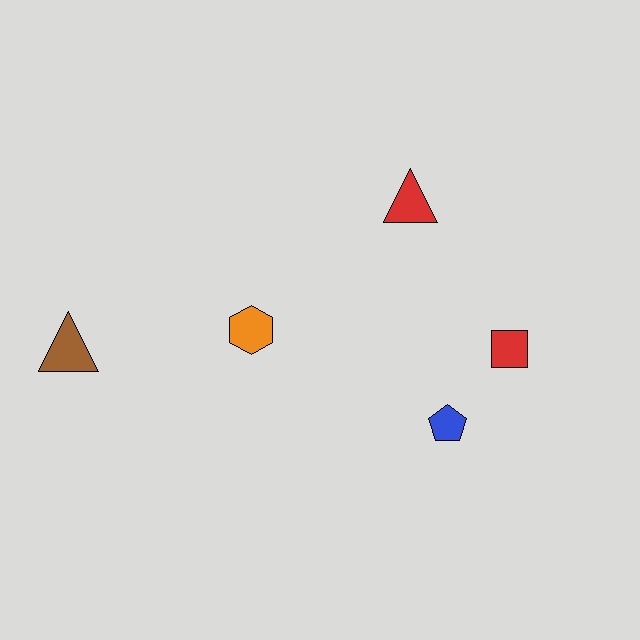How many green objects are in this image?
There are no green objects.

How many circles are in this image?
There are no circles.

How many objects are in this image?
There are 5 objects.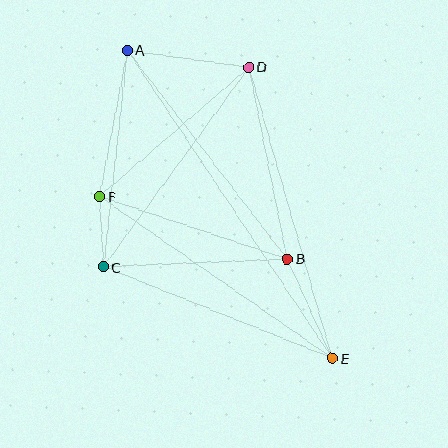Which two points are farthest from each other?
Points A and E are farthest from each other.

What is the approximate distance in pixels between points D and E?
The distance between D and E is approximately 303 pixels.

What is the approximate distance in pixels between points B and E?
The distance between B and E is approximately 109 pixels.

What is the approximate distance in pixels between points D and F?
The distance between D and F is approximately 197 pixels.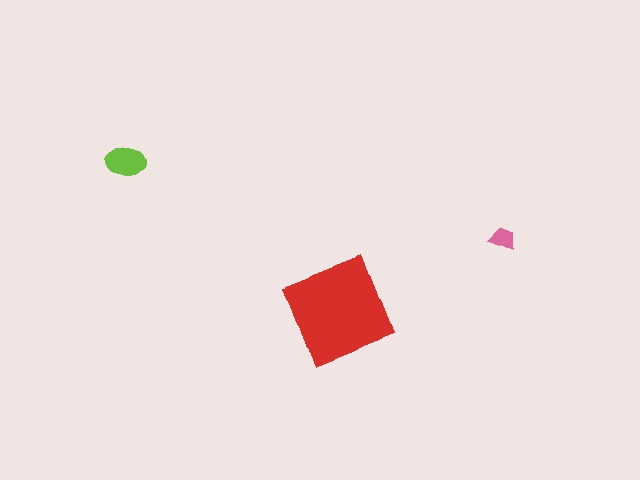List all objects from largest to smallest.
The red diamond, the lime ellipse, the pink trapezoid.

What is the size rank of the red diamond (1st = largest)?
1st.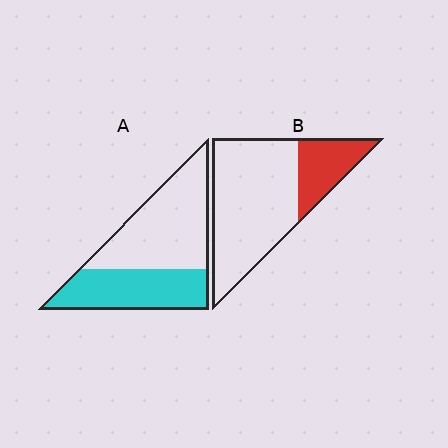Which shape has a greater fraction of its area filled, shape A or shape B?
Shape A.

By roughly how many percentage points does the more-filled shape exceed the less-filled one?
By roughly 15 percentage points (A over B).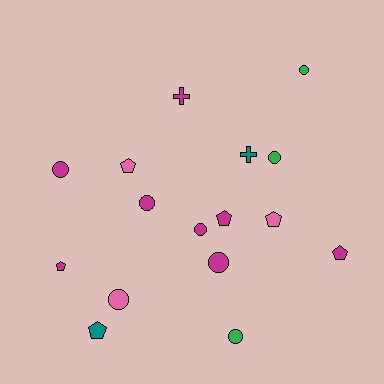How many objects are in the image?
There are 16 objects.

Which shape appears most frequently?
Circle, with 8 objects.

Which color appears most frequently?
Magenta, with 8 objects.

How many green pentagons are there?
There are no green pentagons.